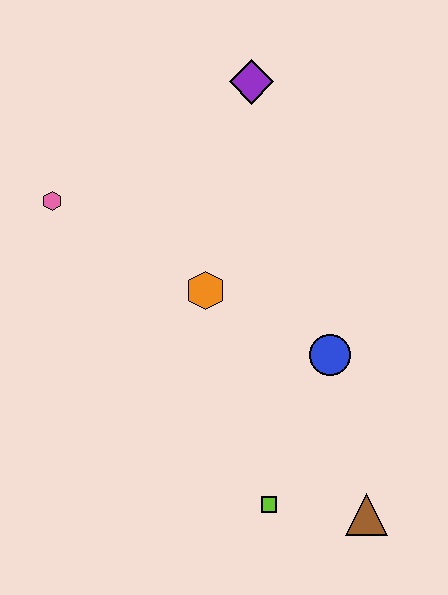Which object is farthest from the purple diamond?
The brown triangle is farthest from the purple diamond.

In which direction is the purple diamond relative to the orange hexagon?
The purple diamond is above the orange hexagon.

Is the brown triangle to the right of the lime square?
Yes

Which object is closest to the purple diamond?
The orange hexagon is closest to the purple diamond.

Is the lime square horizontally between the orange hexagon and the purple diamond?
No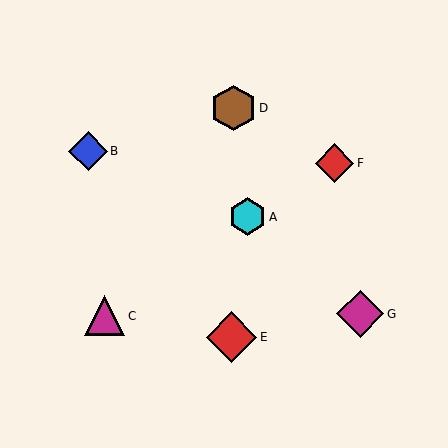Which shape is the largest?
The red diamond (labeled E) is the largest.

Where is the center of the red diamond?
The center of the red diamond is at (335, 163).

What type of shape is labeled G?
Shape G is a magenta diamond.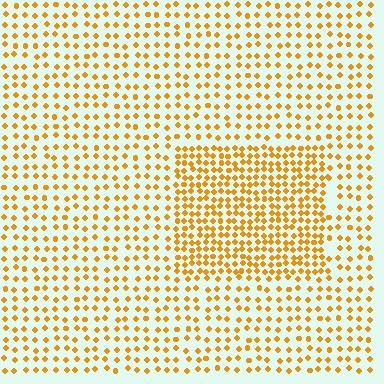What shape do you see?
I see a rectangle.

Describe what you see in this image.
The image contains small orange elements arranged at two different densities. A rectangle-shaped region is visible where the elements are more densely packed than the surrounding area.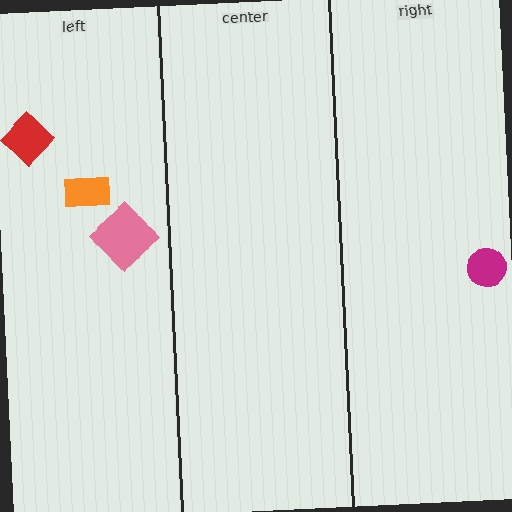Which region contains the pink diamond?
The left region.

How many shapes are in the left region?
3.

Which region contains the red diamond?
The left region.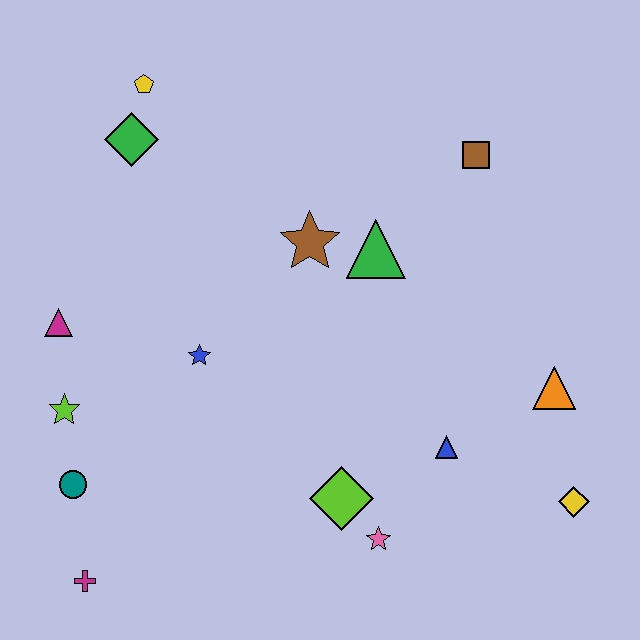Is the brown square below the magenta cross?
No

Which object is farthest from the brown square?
The magenta cross is farthest from the brown square.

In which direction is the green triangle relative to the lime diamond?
The green triangle is above the lime diamond.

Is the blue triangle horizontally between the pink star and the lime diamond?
No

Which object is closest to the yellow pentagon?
The green diamond is closest to the yellow pentagon.